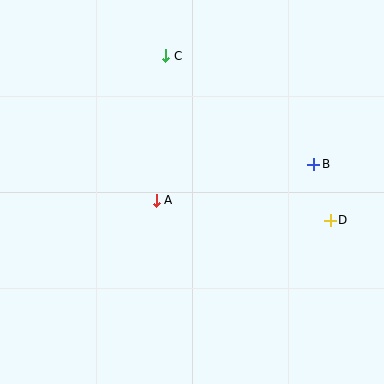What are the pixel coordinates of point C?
Point C is at (166, 56).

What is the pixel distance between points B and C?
The distance between B and C is 183 pixels.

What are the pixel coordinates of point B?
Point B is at (314, 164).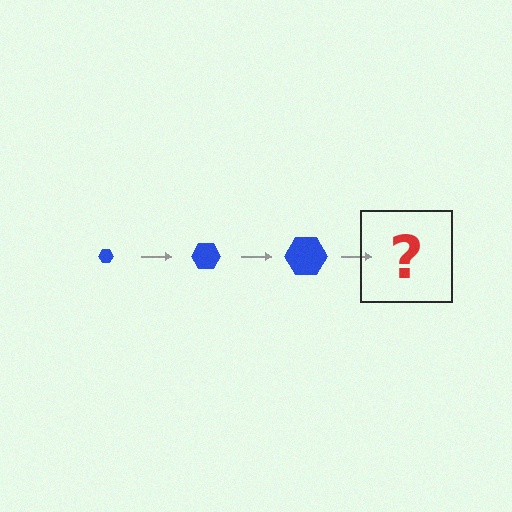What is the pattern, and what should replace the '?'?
The pattern is that the hexagon gets progressively larger each step. The '?' should be a blue hexagon, larger than the previous one.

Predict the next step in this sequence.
The next step is a blue hexagon, larger than the previous one.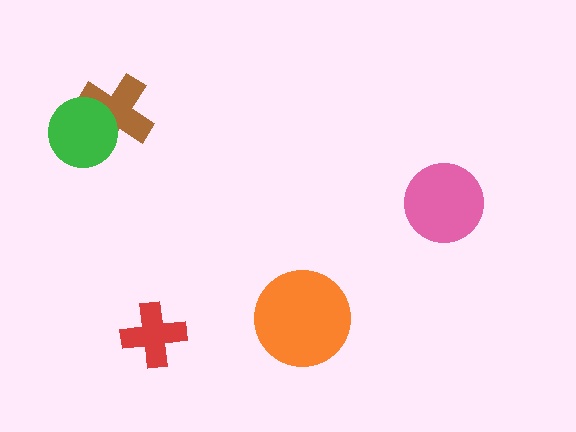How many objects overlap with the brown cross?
1 object overlaps with the brown cross.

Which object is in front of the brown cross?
The green circle is in front of the brown cross.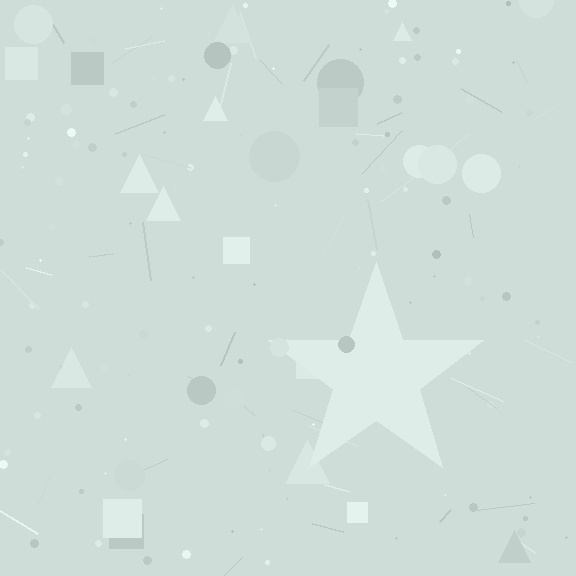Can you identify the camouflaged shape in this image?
The camouflaged shape is a star.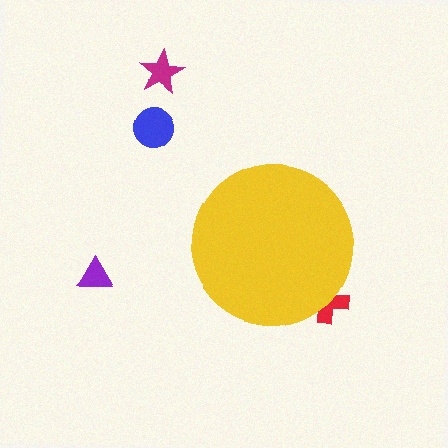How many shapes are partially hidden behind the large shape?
1 shape is partially hidden.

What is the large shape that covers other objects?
A yellow circle.